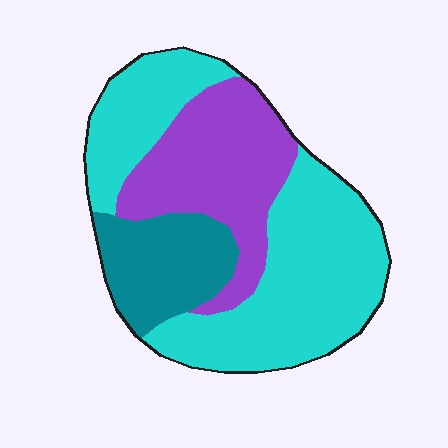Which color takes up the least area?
Teal, at roughly 20%.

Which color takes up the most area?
Cyan, at roughly 55%.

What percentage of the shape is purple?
Purple takes up between a quarter and a half of the shape.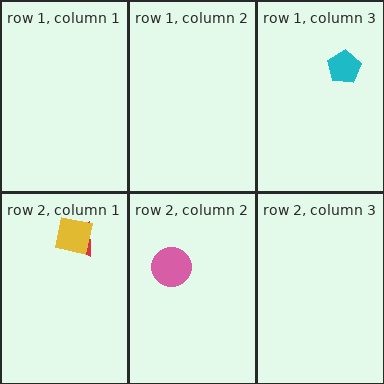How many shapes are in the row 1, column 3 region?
1.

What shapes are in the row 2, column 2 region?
The pink circle.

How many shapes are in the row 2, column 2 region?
1.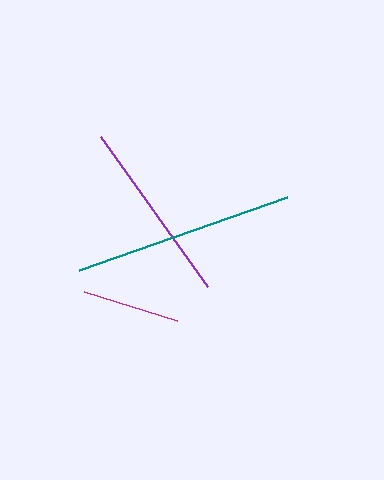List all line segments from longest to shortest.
From longest to shortest: teal, purple, magenta.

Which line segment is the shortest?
The magenta line is the shortest at approximately 97 pixels.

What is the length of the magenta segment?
The magenta segment is approximately 97 pixels long.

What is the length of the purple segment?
The purple segment is approximately 184 pixels long.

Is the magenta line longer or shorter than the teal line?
The teal line is longer than the magenta line.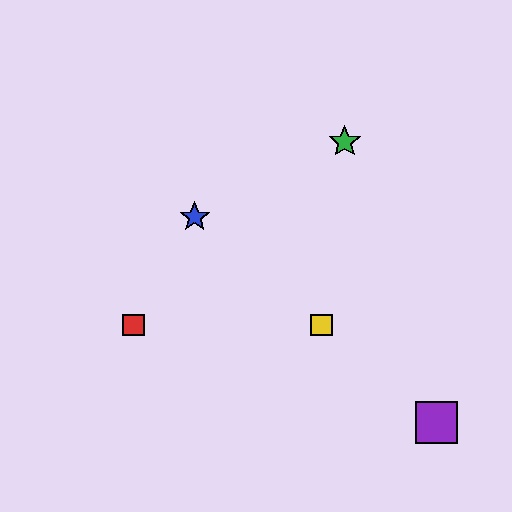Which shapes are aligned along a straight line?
The blue star, the yellow square, the purple square are aligned along a straight line.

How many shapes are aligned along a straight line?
3 shapes (the blue star, the yellow square, the purple square) are aligned along a straight line.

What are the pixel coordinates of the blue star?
The blue star is at (195, 217).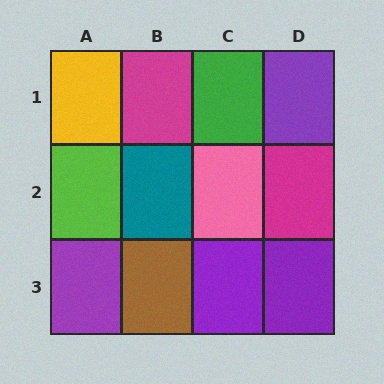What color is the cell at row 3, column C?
Purple.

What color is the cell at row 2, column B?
Teal.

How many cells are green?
1 cell is green.